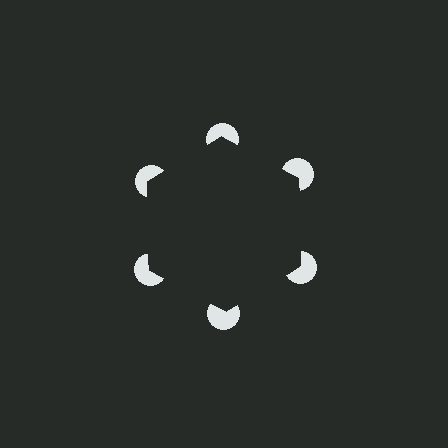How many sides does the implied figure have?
6 sides.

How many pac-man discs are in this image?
There are 6 — one at each vertex of the illusory hexagon.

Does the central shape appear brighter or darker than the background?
It typically appears slightly darker than the background, even though no actual brightness change is drawn.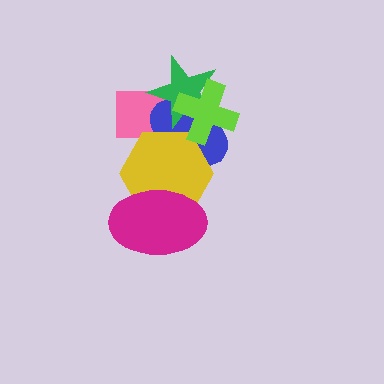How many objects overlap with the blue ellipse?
4 objects overlap with the blue ellipse.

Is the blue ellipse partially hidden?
Yes, it is partially covered by another shape.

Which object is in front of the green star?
The lime cross is in front of the green star.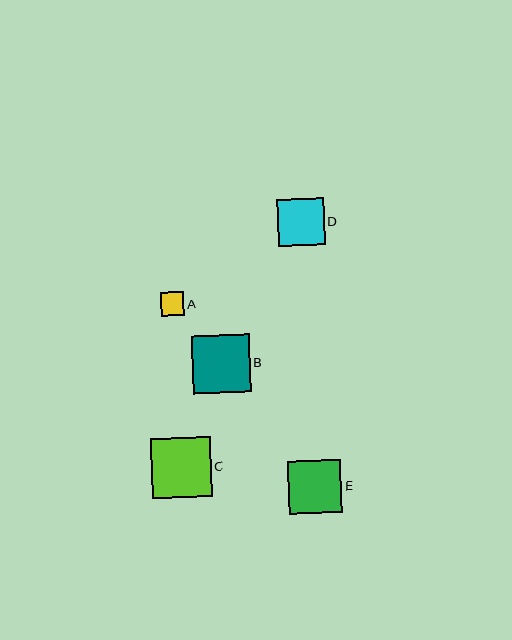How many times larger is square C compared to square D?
Square C is approximately 1.3 times the size of square D.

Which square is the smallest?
Square A is the smallest with a size of approximately 23 pixels.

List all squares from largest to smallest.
From largest to smallest: C, B, E, D, A.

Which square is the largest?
Square C is the largest with a size of approximately 59 pixels.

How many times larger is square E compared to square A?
Square E is approximately 2.3 times the size of square A.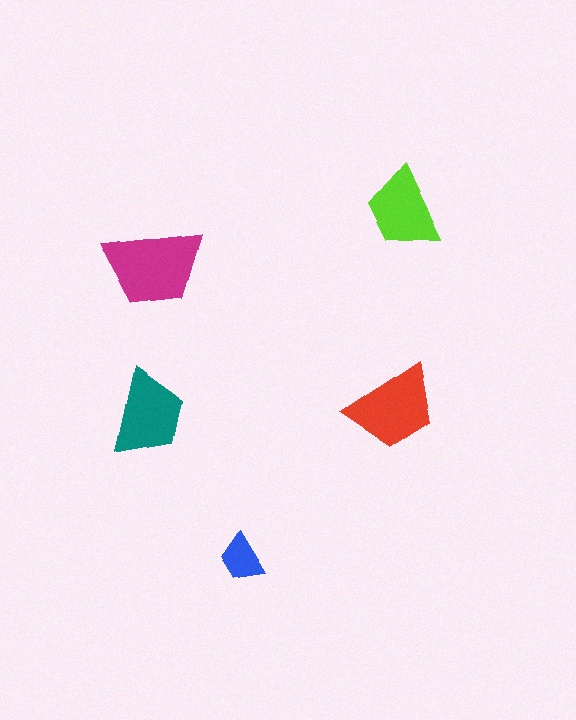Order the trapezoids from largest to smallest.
the magenta one, the red one, the teal one, the lime one, the blue one.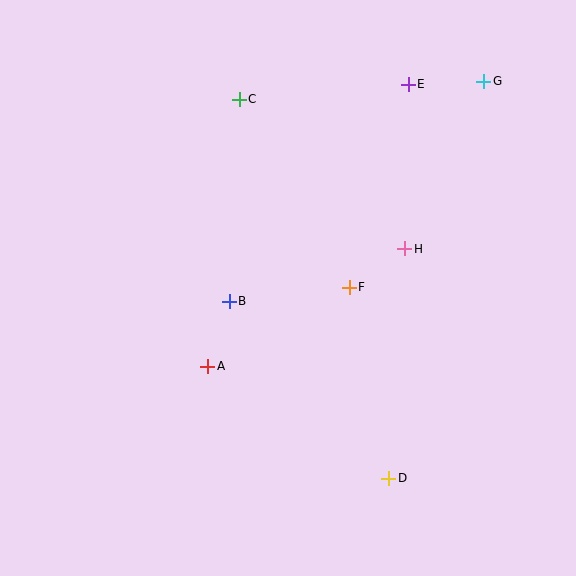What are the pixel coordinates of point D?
Point D is at (389, 478).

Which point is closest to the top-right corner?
Point G is closest to the top-right corner.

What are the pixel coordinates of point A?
Point A is at (208, 366).